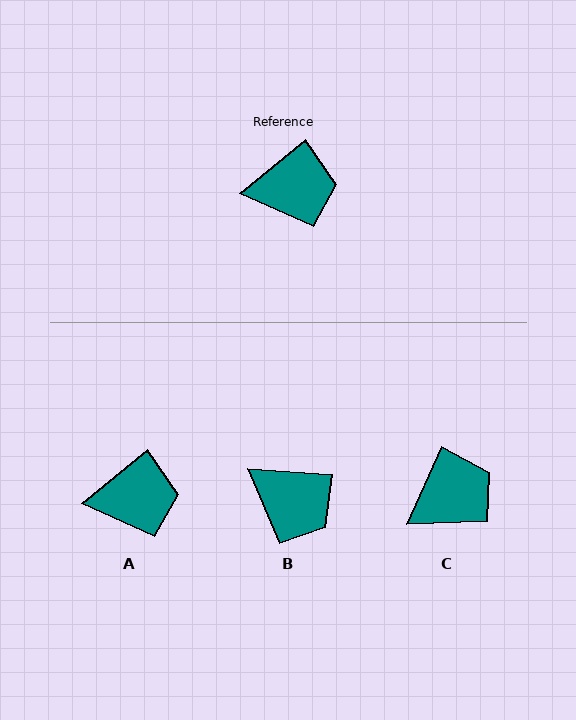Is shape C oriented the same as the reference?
No, it is off by about 26 degrees.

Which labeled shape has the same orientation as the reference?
A.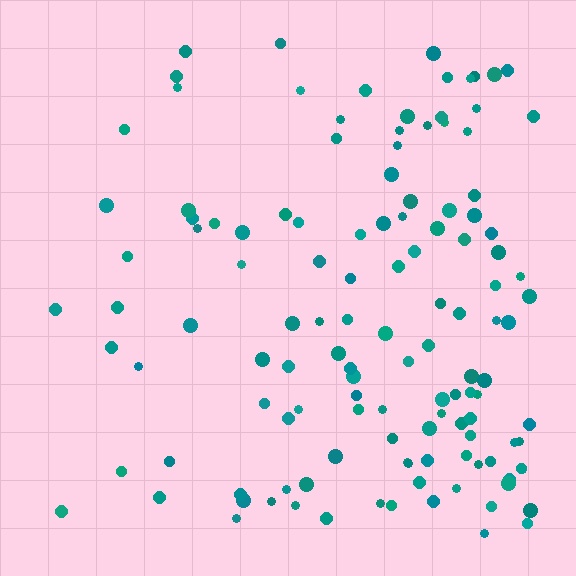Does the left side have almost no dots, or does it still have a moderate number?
Still a moderate number, just noticeably fewer than the right.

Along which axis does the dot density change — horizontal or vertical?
Horizontal.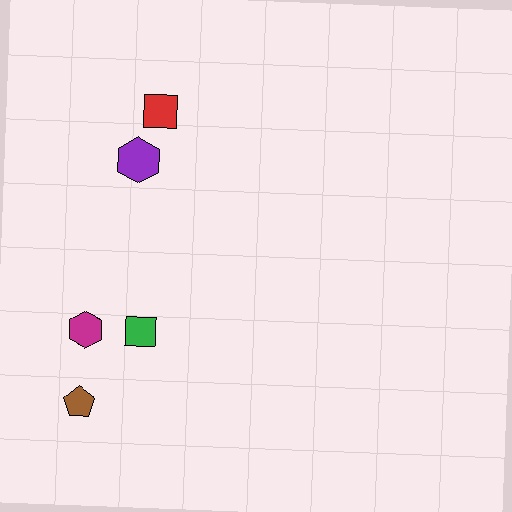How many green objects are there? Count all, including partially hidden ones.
There is 1 green object.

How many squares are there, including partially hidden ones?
There are 2 squares.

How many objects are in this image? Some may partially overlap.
There are 5 objects.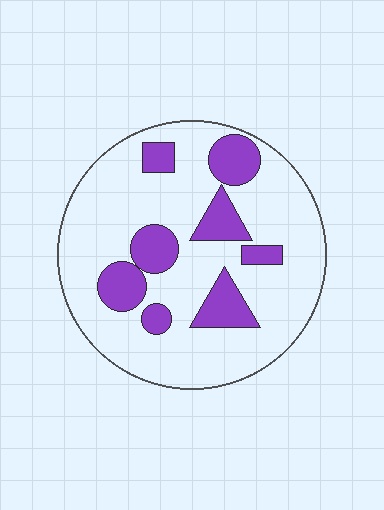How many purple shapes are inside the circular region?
8.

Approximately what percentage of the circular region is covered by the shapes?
Approximately 20%.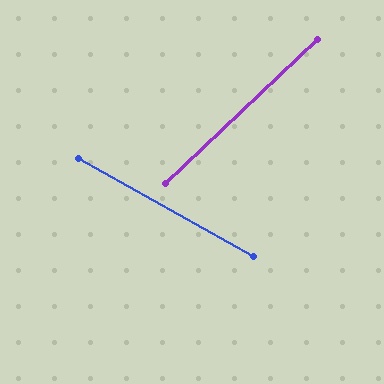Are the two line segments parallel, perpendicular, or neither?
Neither parallel nor perpendicular — they differ by about 73°.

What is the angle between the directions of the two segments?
Approximately 73 degrees.